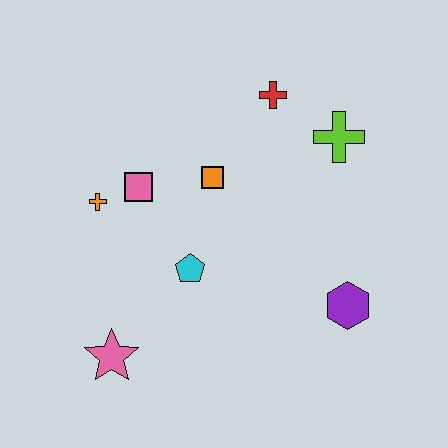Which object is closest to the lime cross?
The red cross is closest to the lime cross.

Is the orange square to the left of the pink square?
No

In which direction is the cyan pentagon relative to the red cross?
The cyan pentagon is below the red cross.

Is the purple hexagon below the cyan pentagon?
Yes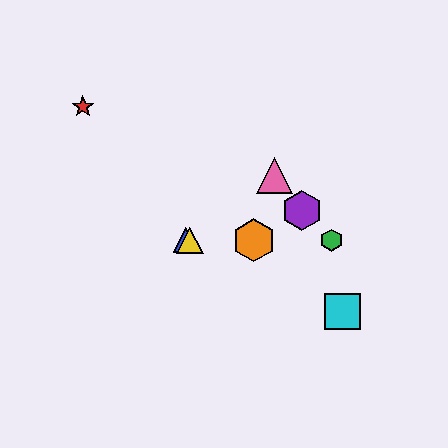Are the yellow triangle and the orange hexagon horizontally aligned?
Yes, both are at y≈240.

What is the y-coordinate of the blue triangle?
The blue triangle is at y≈240.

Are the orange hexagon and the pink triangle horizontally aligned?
No, the orange hexagon is at y≈240 and the pink triangle is at y≈175.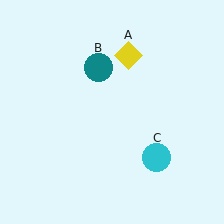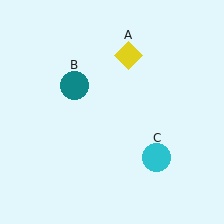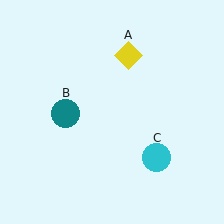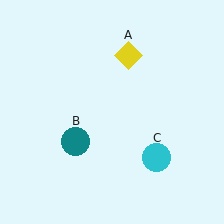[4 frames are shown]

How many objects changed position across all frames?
1 object changed position: teal circle (object B).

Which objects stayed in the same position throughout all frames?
Yellow diamond (object A) and cyan circle (object C) remained stationary.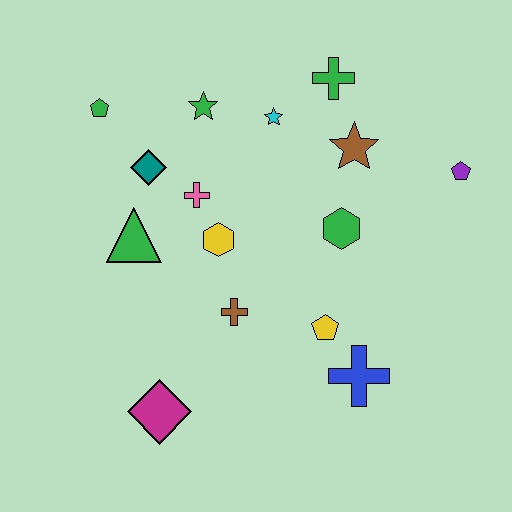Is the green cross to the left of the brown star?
Yes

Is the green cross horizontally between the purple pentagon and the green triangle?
Yes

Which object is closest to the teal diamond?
The pink cross is closest to the teal diamond.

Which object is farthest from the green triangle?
The purple pentagon is farthest from the green triangle.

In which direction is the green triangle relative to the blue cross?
The green triangle is to the left of the blue cross.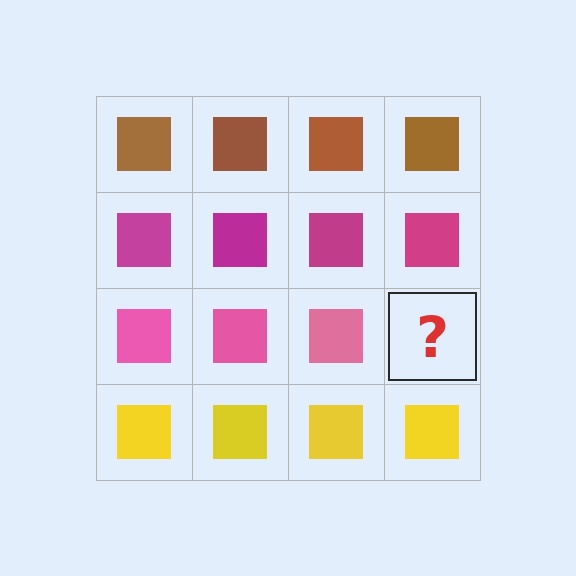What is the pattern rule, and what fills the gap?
The rule is that each row has a consistent color. The gap should be filled with a pink square.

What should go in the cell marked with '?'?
The missing cell should contain a pink square.